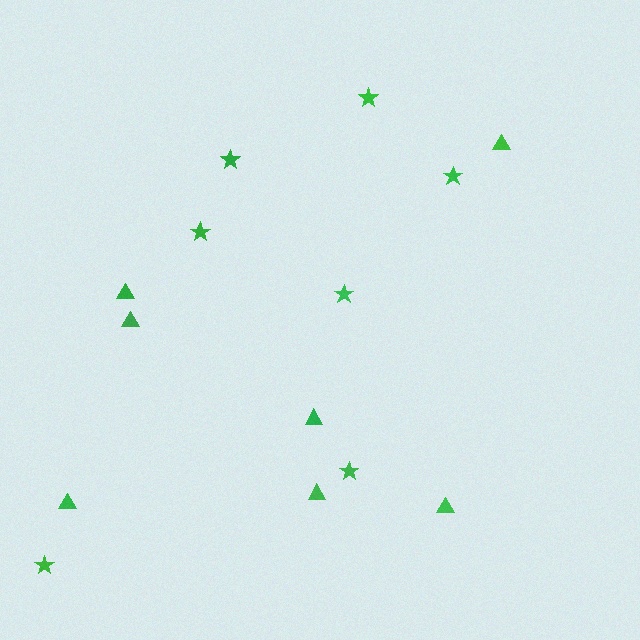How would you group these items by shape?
There are 2 groups: one group of triangles (7) and one group of stars (7).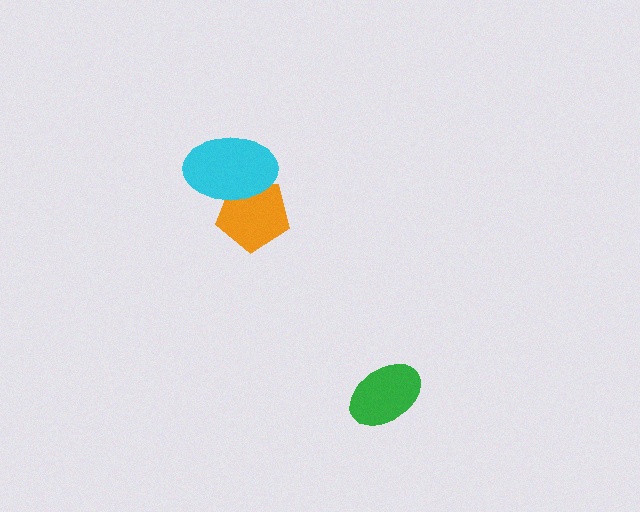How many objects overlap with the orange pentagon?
1 object overlaps with the orange pentagon.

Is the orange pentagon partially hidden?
Yes, it is partially covered by another shape.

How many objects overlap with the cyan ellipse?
1 object overlaps with the cyan ellipse.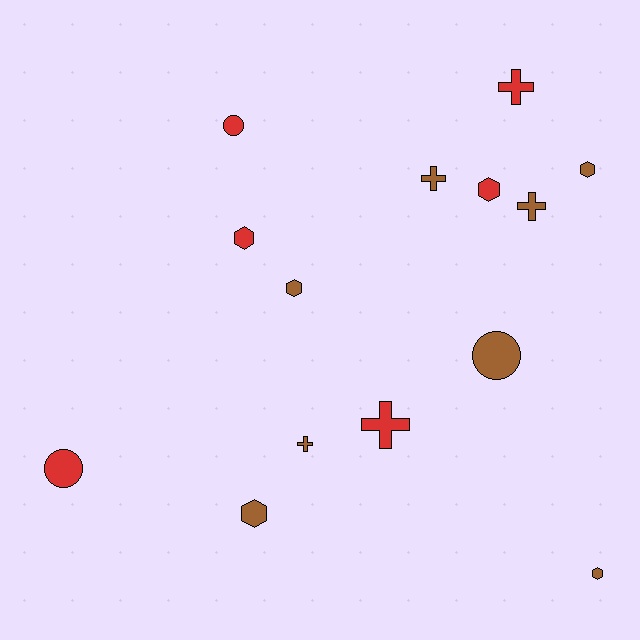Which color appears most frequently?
Brown, with 8 objects.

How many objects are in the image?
There are 14 objects.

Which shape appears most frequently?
Hexagon, with 6 objects.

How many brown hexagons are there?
There are 4 brown hexagons.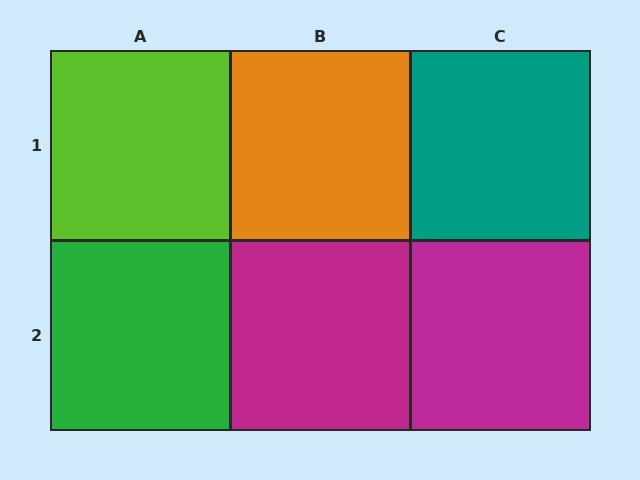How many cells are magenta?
2 cells are magenta.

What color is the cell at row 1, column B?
Orange.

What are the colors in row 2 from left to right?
Green, magenta, magenta.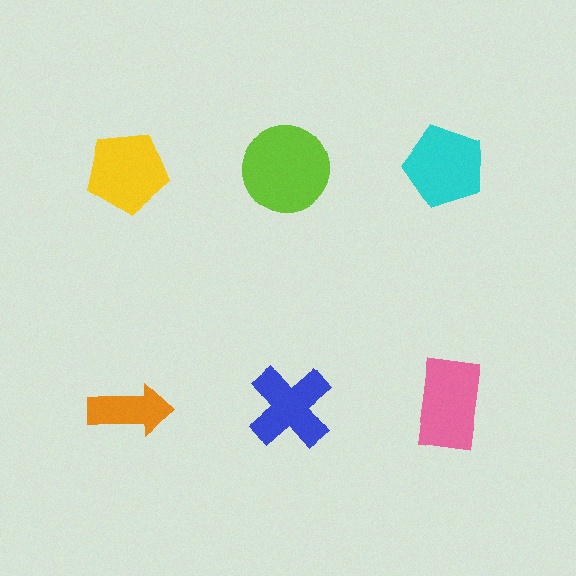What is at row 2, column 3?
A pink rectangle.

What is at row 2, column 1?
An orange arrow.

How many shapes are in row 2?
3 shapes.